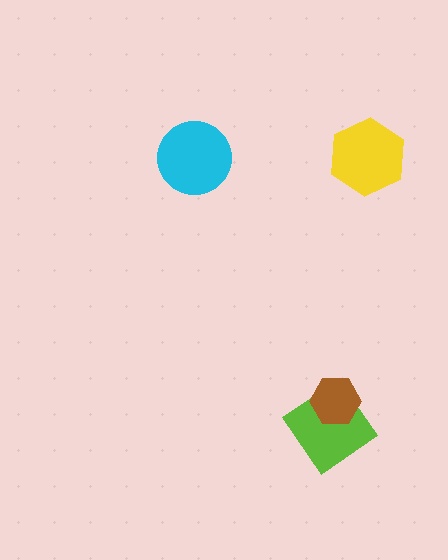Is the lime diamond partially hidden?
Yes, it is partially covered by another shape.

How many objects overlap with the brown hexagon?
1 object overlaps with the brown hexagon.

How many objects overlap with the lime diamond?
1 object overlaps with the lime diamond.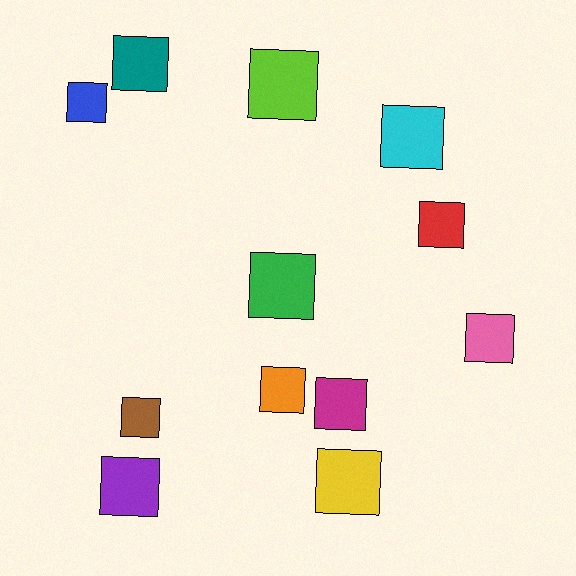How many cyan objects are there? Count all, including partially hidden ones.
There is 1 cyan object.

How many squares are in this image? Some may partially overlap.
There are 12 squares.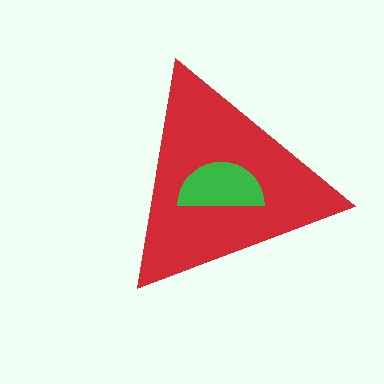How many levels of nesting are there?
2.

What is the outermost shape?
The red triangle.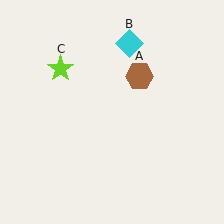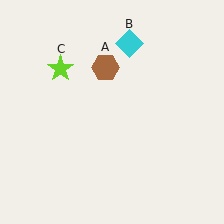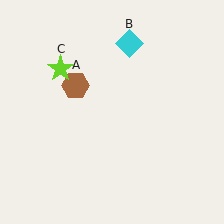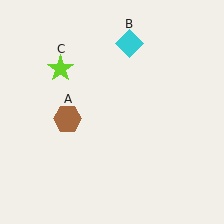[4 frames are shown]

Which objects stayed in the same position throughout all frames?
Cyan diamond (object B) and lime star (object C) remained stationary.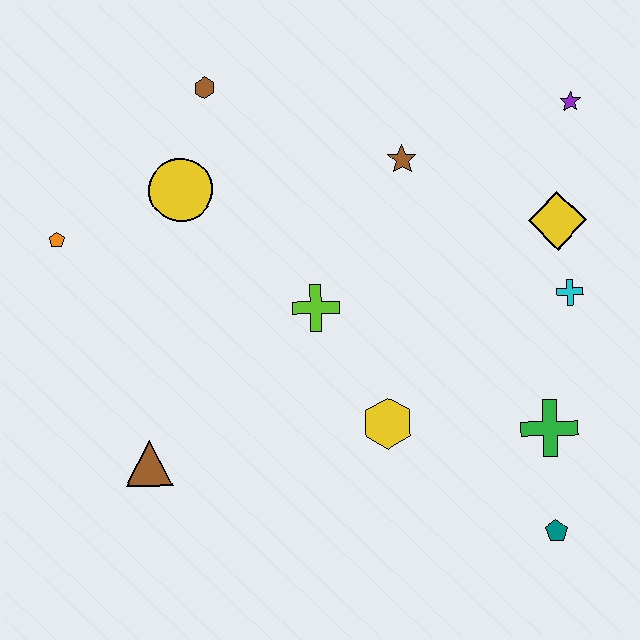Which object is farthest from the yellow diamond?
The orange pentagon is farthest from the yellow diamond.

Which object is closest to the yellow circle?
The brown hexagon is closest to the yellow circle.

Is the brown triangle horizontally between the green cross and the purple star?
No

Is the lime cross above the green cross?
Yes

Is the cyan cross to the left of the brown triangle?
No